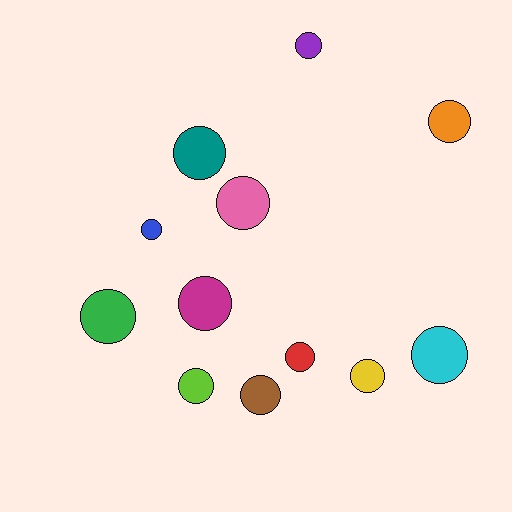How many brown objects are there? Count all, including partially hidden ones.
There is 1 brown object.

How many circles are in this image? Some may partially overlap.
There are 12 circles.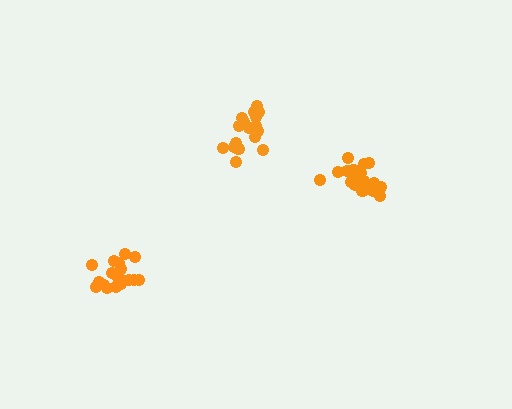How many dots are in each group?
Group 1: 18 dots, Group 2: 20 dots, Group 3: 21 dots (59 total).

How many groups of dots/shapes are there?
There are 3 groups.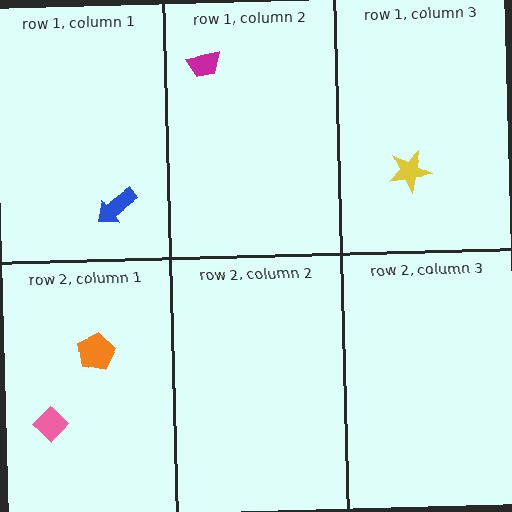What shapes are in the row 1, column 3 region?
The yellow star.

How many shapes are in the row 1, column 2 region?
1.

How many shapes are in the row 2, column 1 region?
2.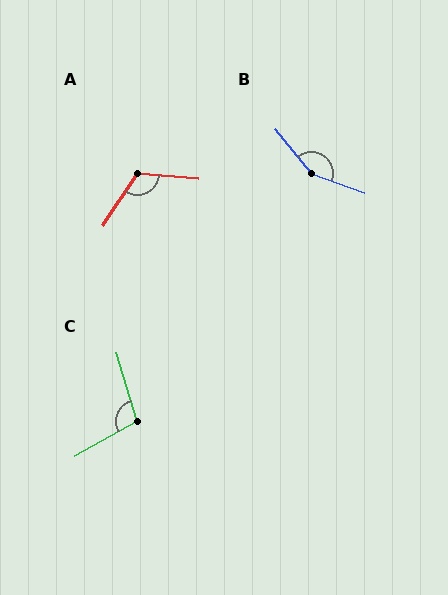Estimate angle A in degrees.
Approximately 119 degrees.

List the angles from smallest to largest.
C (103°), A (119°), B (149°).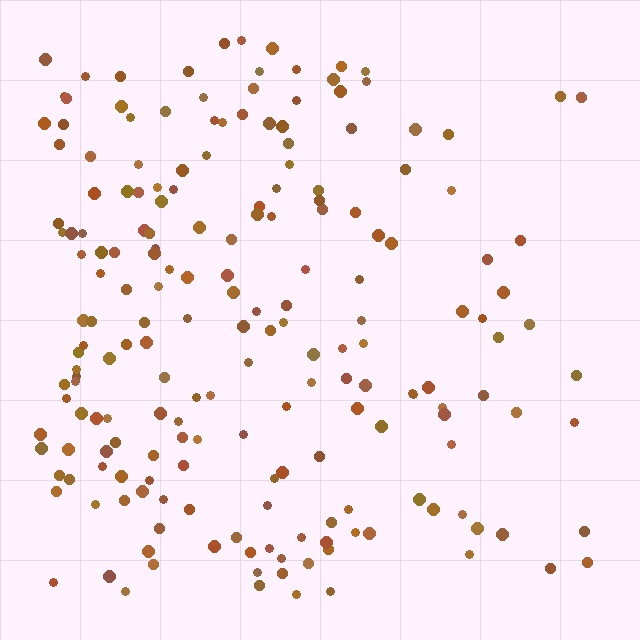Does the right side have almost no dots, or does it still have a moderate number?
Still a moderate number, just noticeably fewer than the left.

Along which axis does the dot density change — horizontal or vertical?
Horizontal.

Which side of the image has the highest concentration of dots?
The left.